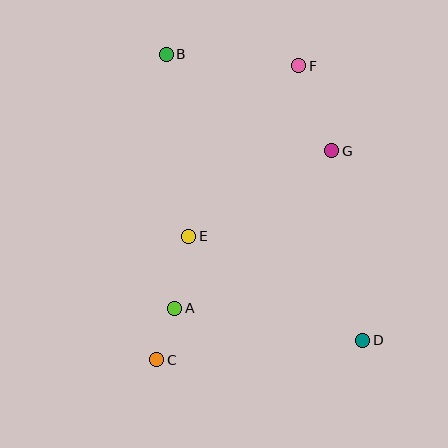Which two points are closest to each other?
Points A and C are closest to each other.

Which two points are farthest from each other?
Points B and D are farthest from each other.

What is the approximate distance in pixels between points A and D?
The distance between A and D is approximately 191 pixels.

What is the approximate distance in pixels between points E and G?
The distance between E and G is approximately 167 pixels.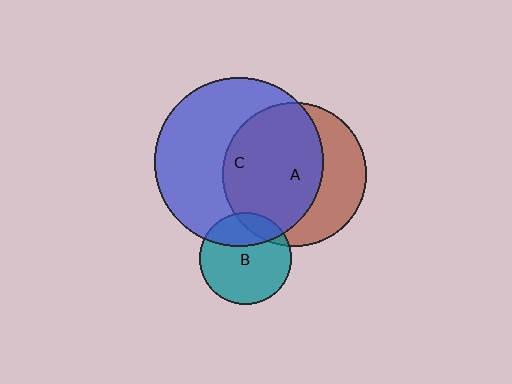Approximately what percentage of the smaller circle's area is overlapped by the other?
Approximately 65%.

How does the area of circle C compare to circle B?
Approximately 3.4 times.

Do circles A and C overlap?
Yes.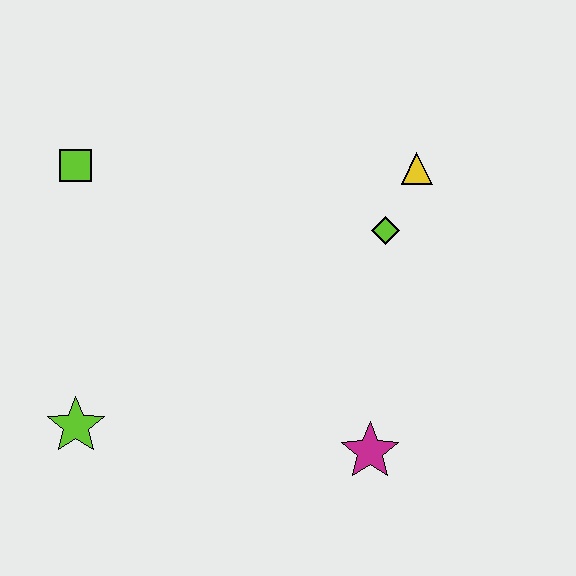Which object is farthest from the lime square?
The magenta star is farthest from the lime square.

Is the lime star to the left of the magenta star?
Yes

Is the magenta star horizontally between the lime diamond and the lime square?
Yes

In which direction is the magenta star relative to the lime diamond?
The magenta star is below the lime diamond.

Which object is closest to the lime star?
The lime square is closest to the lime star.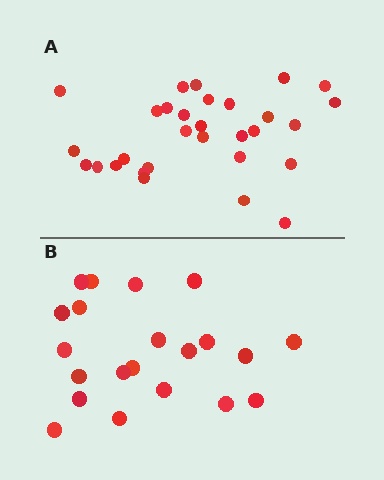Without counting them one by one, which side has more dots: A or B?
Region A (the top region) has more dots.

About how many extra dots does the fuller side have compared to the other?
Region A has roughly 8 or so more dots than region B.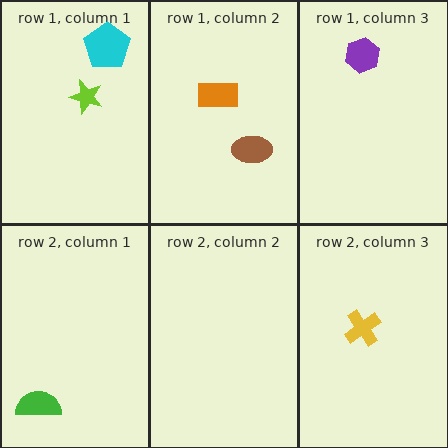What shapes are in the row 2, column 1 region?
The green semicircle.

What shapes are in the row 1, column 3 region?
The purple hexagon.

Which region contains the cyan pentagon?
The row 1, column 1 region.